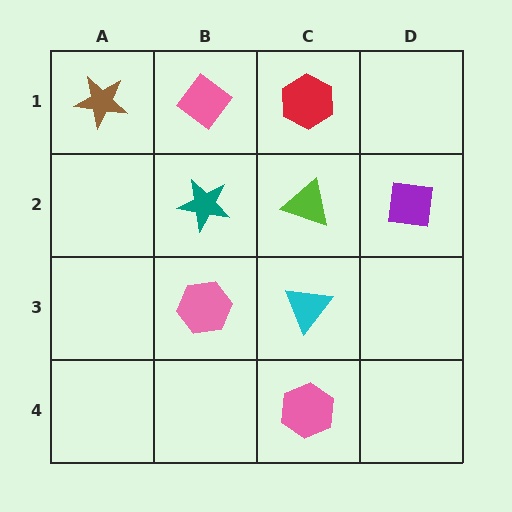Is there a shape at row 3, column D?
No, that cell is empty.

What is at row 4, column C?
A pink hexagon.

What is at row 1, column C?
A red hexagon.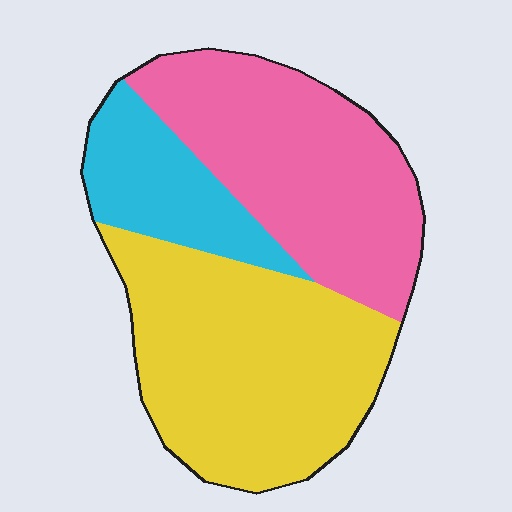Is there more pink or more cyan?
Pink.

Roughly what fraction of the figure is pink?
Pink takes up about three eighths (3/8) of the figure.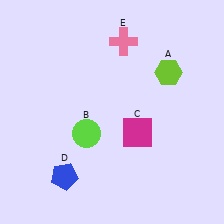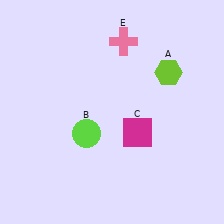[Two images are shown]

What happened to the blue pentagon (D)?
The blue pentagon (D) was removed in Image 2. It was in the bottom-left area of Image 1.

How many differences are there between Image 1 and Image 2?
There is 1 difference between the two images.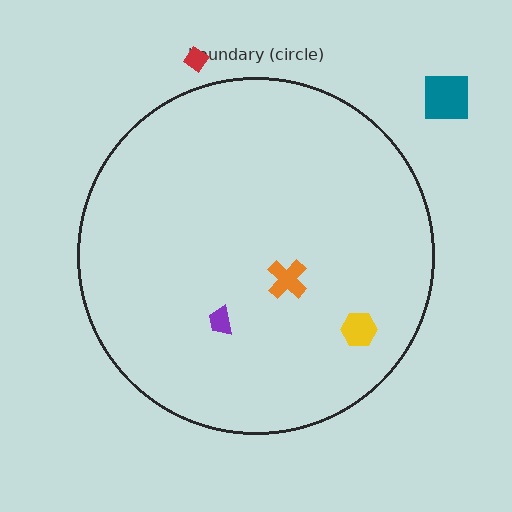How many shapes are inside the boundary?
3 inside, 2 outside.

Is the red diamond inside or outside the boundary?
Outside.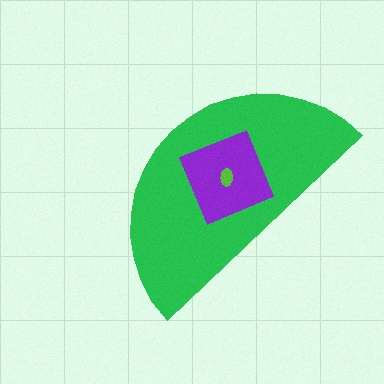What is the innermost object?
The lime ellipse.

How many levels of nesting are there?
3.